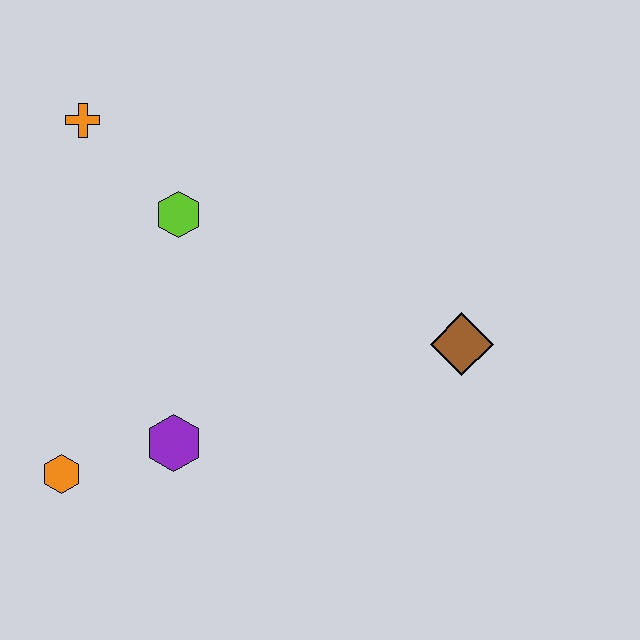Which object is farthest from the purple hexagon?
The orange cross is farthest from the purple hexagon.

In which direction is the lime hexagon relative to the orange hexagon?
The lime hexagon is above the orange hexagon.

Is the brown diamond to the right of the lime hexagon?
Yes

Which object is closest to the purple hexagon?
The orange hexagon is closest to the purple hexagon.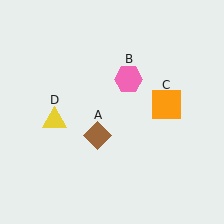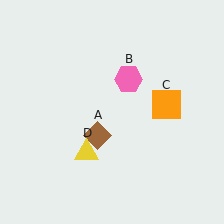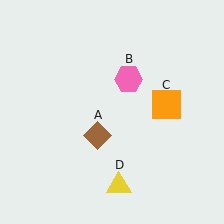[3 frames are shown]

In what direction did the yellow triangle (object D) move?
The yellow triangle (object D) moved down and to the right.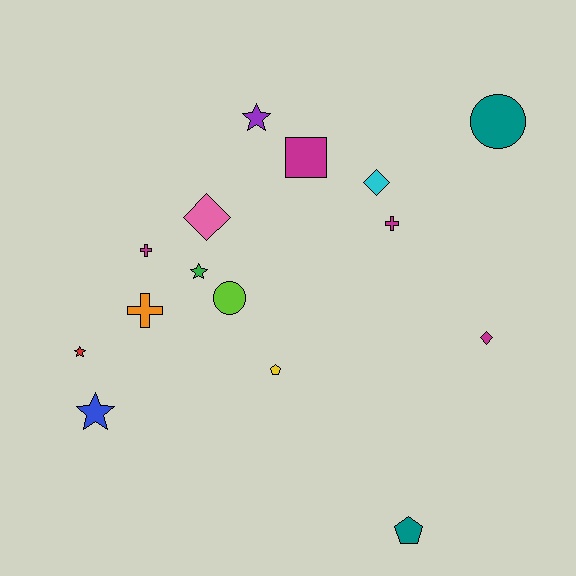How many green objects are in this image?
There is 1 green object.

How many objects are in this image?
There are 15 objects.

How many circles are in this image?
There are 2 circles.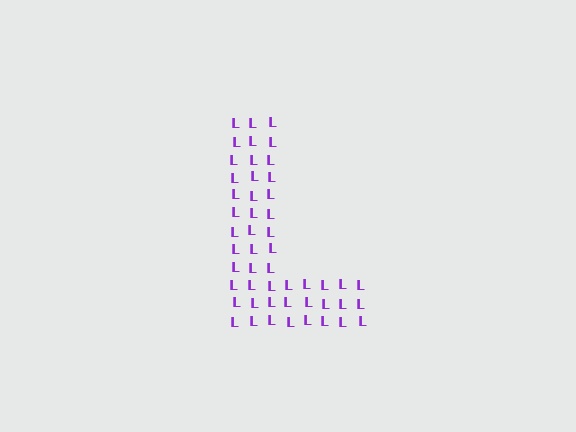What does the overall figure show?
The overall figure shows the letter L.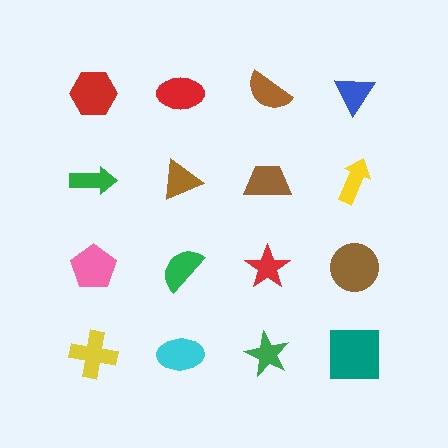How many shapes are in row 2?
4 shapes.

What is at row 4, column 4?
A teal square.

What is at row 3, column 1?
A pink pentagon.